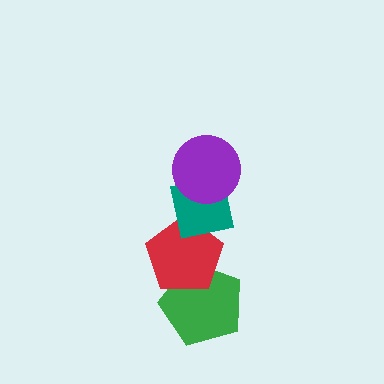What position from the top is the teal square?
The teal square is 2nd from the top.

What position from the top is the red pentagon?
The red pentagon is 3rd from the top.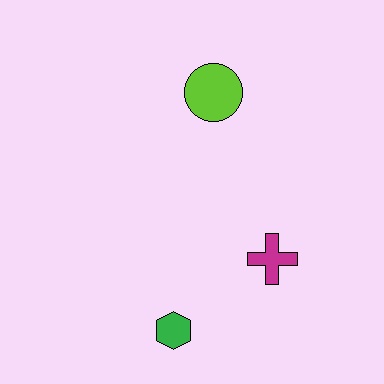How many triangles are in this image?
There are no triangles.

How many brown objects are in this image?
There are no brown objects.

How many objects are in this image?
There are 3 objects.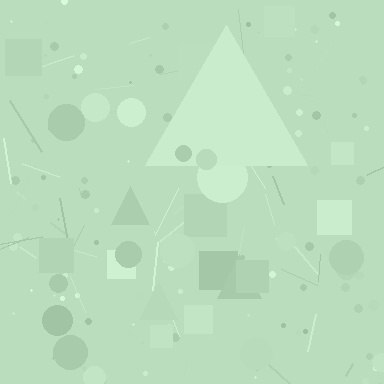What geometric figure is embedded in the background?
A triangle is embedded in the background.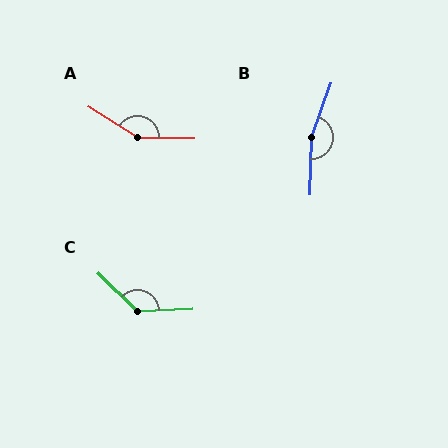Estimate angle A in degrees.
Approximately 148 degrees.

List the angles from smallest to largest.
C (134°), A (148°), B (161°).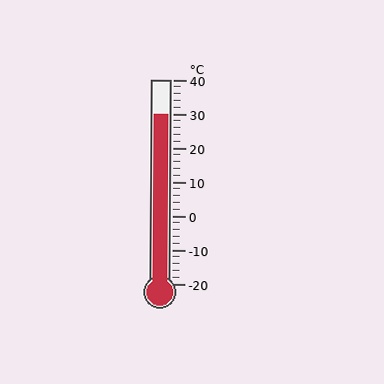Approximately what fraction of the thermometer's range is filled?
The thermometer is filled to approximately 85% of its range.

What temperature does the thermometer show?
The thermometer shows approximately 30°C.